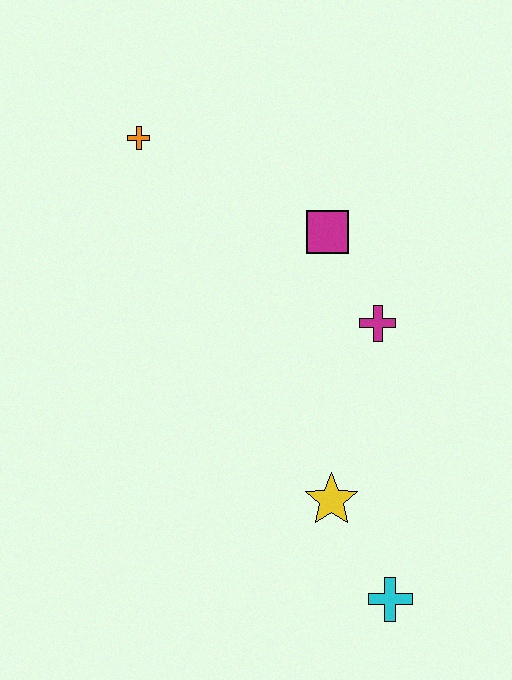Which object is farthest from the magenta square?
The cyan cross is farthest from the magenta square.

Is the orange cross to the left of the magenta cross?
Yes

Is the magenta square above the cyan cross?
Yes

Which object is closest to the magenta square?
The magenta cross is closest to the magenta square.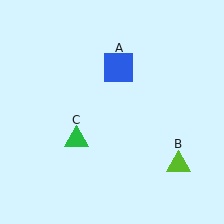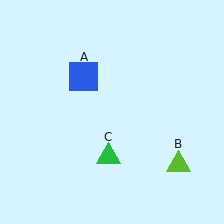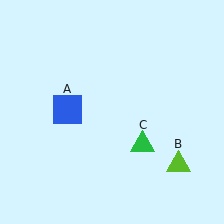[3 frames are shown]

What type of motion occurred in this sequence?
The blue square (object A), green triangle (object C) rotated counterclockwise around the center of the scene.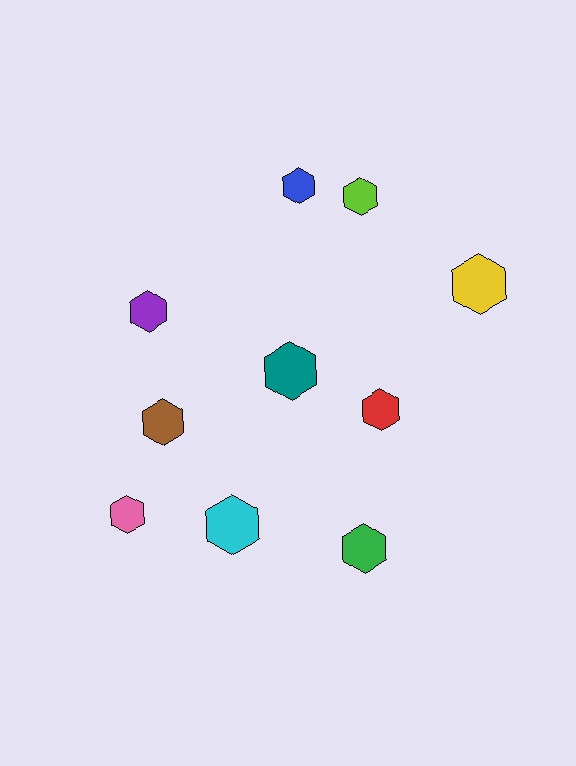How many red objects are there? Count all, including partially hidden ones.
There is 1 red object.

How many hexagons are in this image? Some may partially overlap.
There are 10 hexagons.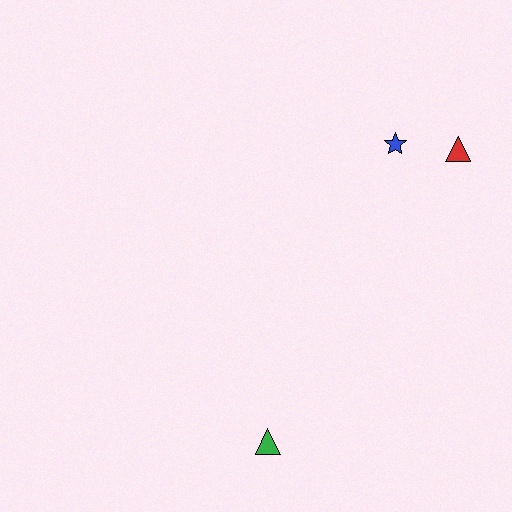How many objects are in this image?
There are 3 objects.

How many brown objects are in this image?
There are no brown objects.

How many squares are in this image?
There are no squares.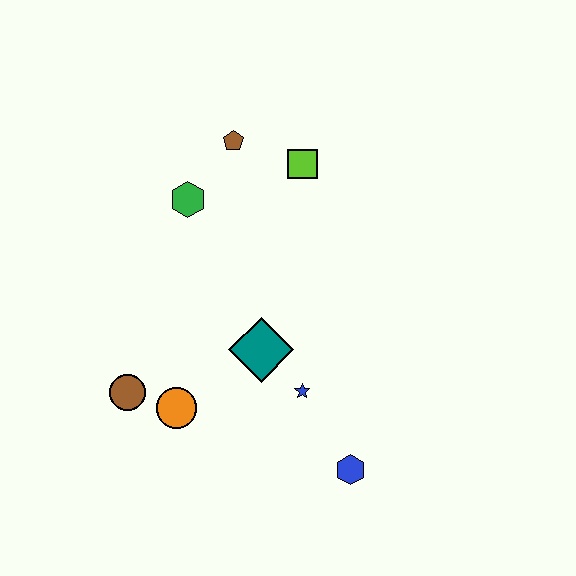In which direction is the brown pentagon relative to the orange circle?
The brown pentagon is above the orange circle.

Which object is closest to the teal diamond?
The blue star is closest to the teal diamond.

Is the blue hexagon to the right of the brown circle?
Yes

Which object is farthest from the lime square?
The blue hexagon is farthest from the lime square.